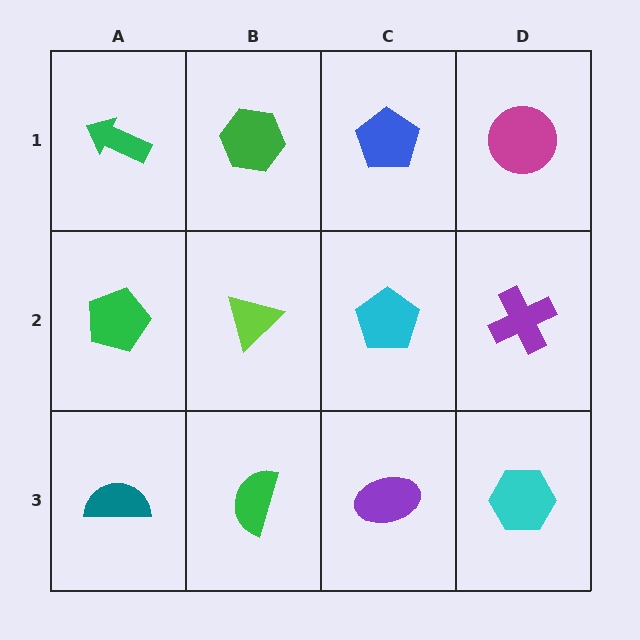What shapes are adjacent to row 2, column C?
A blue pentagon (row 1, column C), a purple ellipse (row 3, column C), a lime triangle (row 2, column B), a purple cross (row 2, column D).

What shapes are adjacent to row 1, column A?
A green pentagon (row 2, column A), a green hexagon (row 1, column B).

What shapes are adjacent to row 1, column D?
A purple cross (row 2, column D), a blue pentagon (row 1, column C).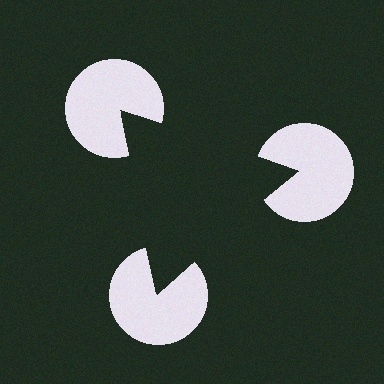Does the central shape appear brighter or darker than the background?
It typically appears slightly darker than the background, even though no actual brightness change is drawn.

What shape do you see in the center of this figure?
An illusory triangle — its edges are inferred from the aligned wedge cuts in the pac-man discs, not physically drawn.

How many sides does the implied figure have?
3 sides.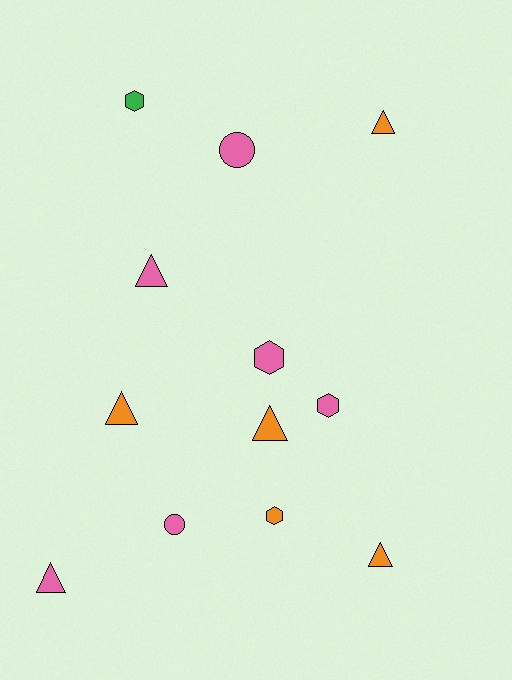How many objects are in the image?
There are 12 objects.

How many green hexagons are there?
There is 1 green hexagon.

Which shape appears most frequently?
Triangle, with 6 objects.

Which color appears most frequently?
Pink, with 6 objects.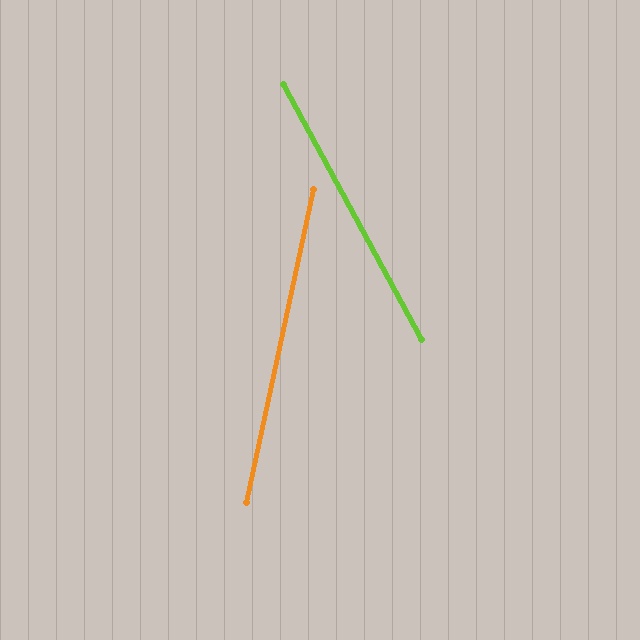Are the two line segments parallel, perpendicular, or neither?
Neither parallel nor perpendicular — they differ by about 41°.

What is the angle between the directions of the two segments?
Approximately 41 degrees.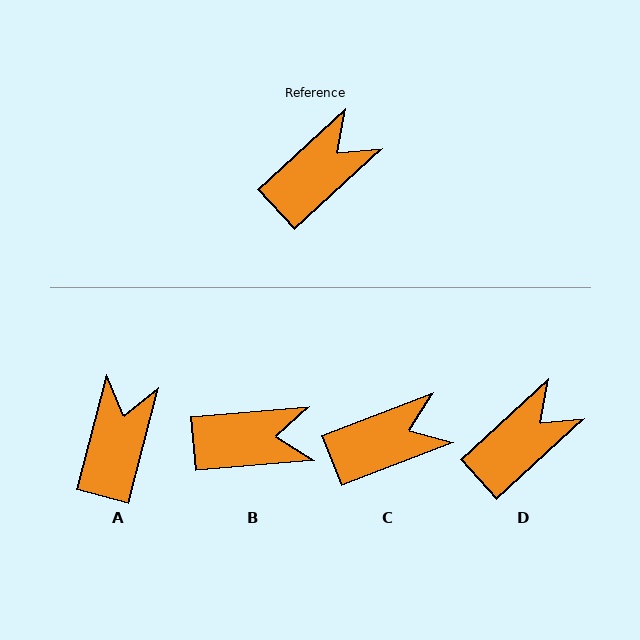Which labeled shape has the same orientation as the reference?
D.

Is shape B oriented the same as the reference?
No, it is off by about 38 degrees.